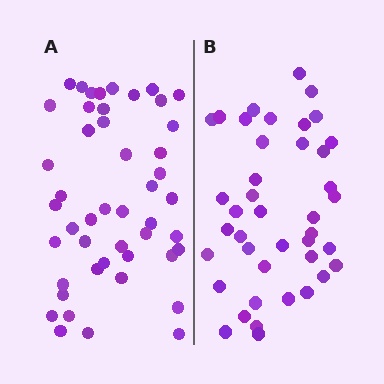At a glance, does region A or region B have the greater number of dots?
Region A (the left region) has more dots.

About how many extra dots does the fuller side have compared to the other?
Region A has about 6 more dots than region B.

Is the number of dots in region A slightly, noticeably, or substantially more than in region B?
Region A has only slightly more — the two regions are fairly close. The ratio is roughly 1.1 to 1.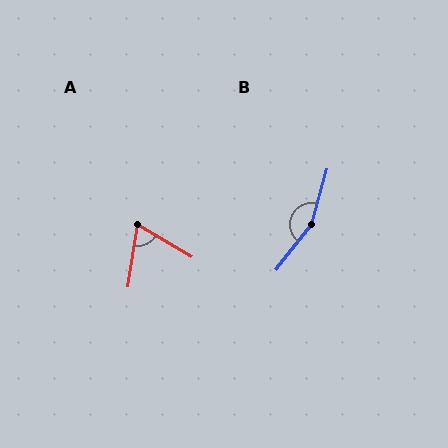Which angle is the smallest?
A, at approximately 67 degrees.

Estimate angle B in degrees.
Approximately 158 degrees.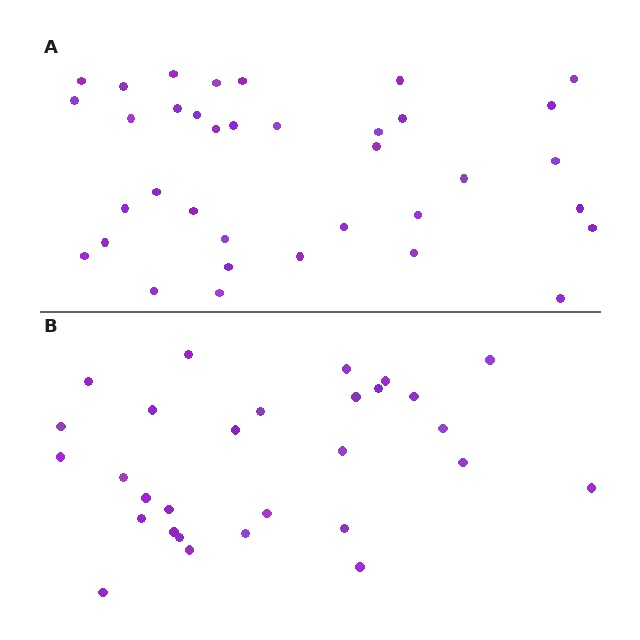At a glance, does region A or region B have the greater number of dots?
Region A (the top region) has more dots.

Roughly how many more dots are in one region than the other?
Region A has roughly 8 or so more dots than region B.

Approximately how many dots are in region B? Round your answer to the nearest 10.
About 30 dots. (The exact count is 29, which rounds to 30.)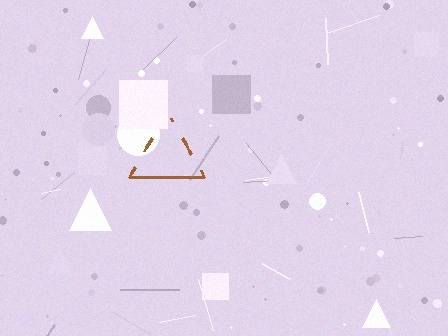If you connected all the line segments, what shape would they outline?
They would outline a triangle.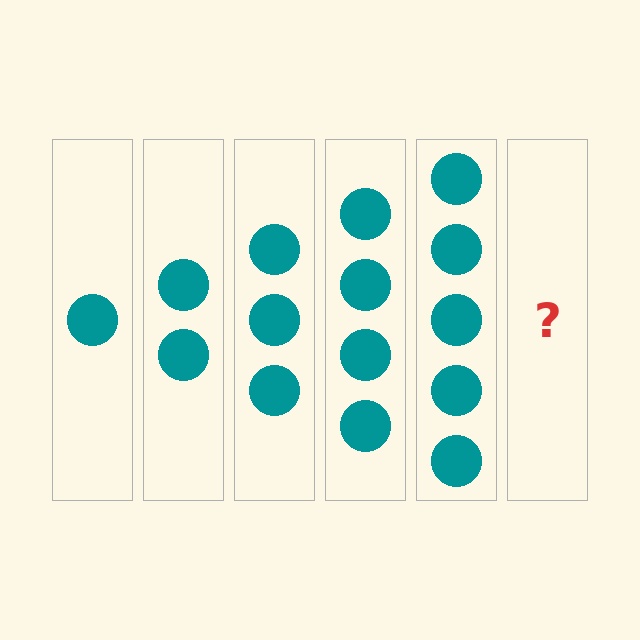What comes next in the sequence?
The next element should be 6 circles.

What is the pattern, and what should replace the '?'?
The pattern is that each step adds one more circle. The '?' should be 6 circles.